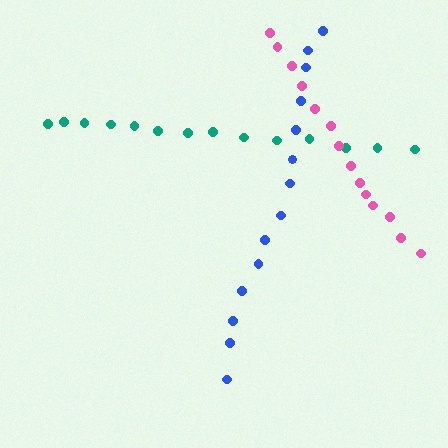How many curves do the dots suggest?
There are 3 distinct paths.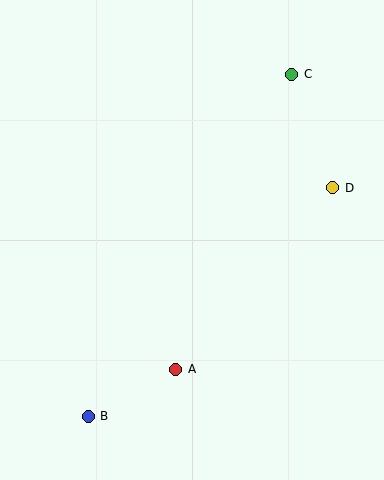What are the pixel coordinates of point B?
Point B is at (88, 416).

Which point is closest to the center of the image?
Point A at (176, 369) is closest to the center.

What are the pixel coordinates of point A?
Point A is at (176, 369).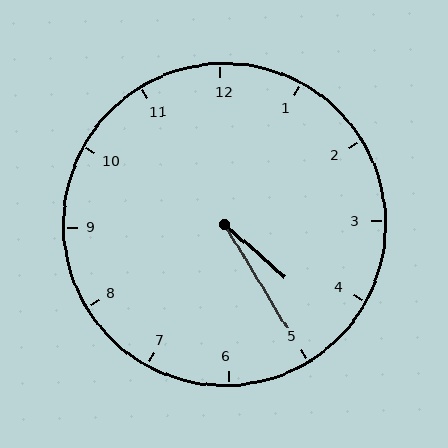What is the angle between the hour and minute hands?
Approximately 18 degrees.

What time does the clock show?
4:25.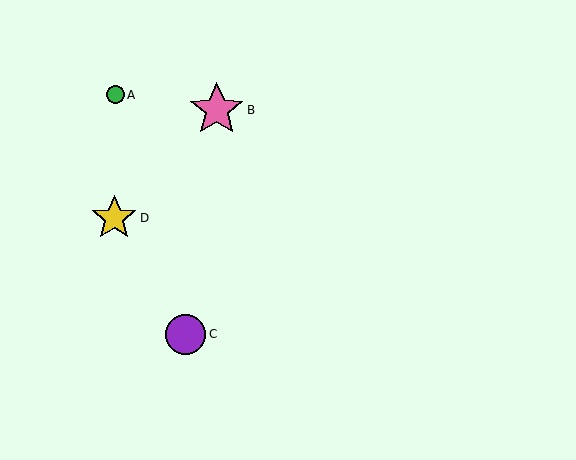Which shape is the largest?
The pink star (labeled B) is the largest.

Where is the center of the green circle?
The center of the green circle is at (115, 95).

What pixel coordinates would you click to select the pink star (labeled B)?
Click at (217, 110) to select the pink star B.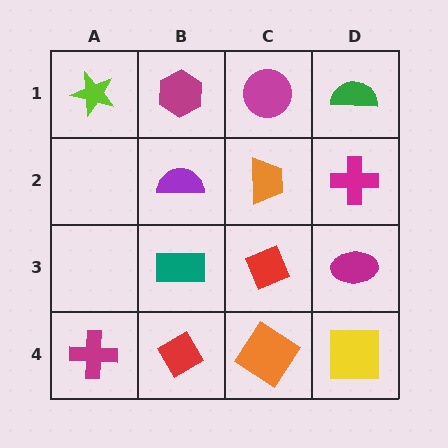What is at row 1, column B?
A magenta hexagon.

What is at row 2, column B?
A purple semicircle.